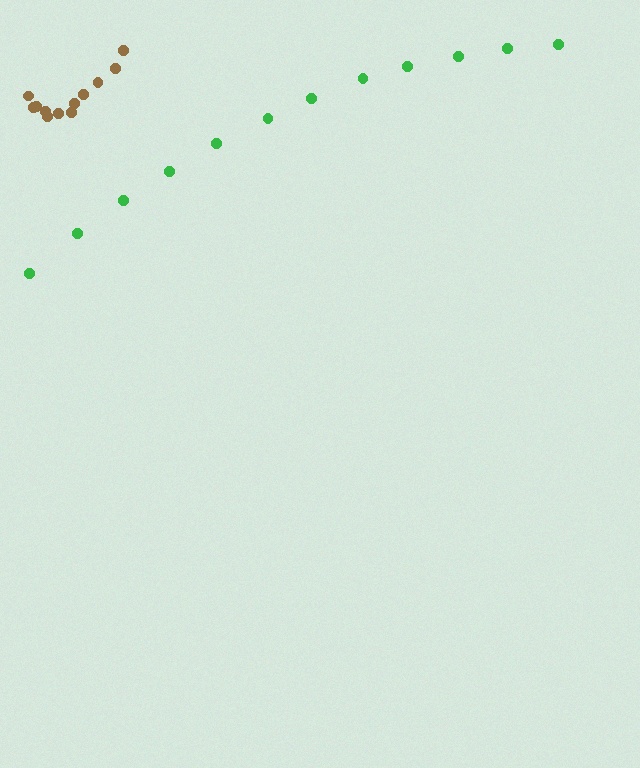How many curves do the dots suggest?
There are 2 distinct paths.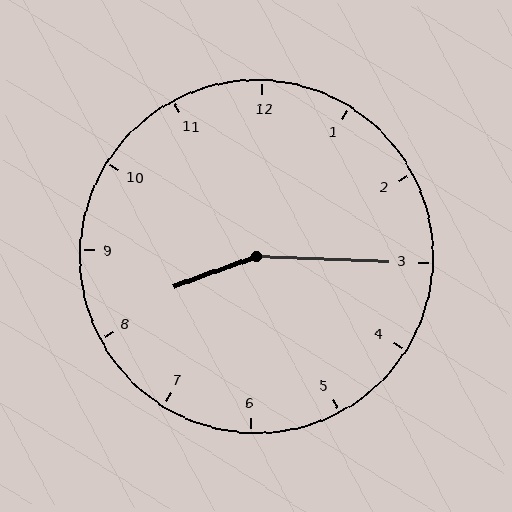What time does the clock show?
8:15.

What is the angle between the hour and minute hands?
Approximately 158 degrees.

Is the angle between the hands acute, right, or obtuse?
It is obtuse.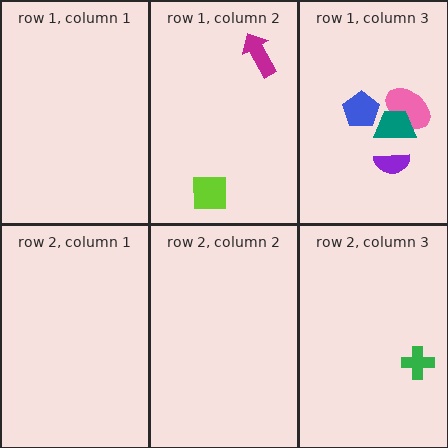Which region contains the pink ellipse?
The row 1, column 3 region.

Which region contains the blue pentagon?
The row 1, column 3 region.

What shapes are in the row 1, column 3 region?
The pink ellipse, the purple semicircle, the blue pentagon, the teal trapezoid.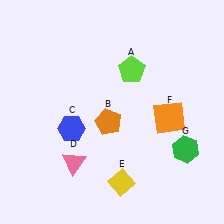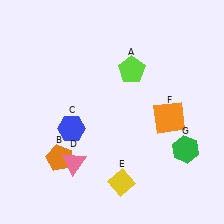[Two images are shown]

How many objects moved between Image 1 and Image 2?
1 object moved between the two images.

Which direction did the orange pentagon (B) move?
The orange pentagon (B) moved left.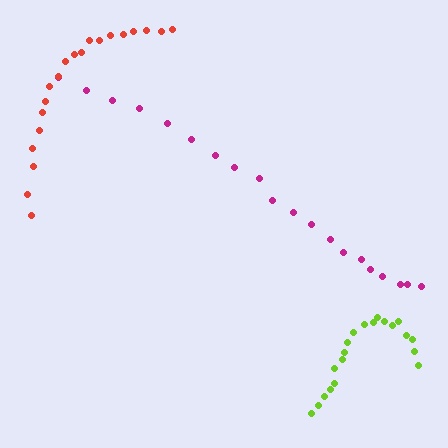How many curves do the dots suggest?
There are 3 distinct paths.